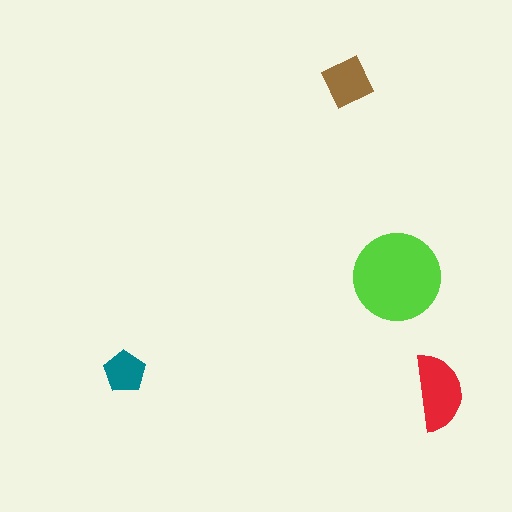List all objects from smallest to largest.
The teal pentagon, the brown square, the red semicircle, the lime circle.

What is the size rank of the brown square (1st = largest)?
3rd.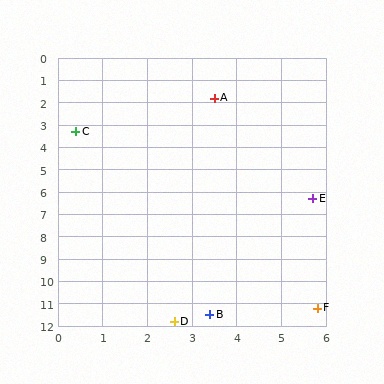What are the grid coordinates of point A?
Point A is at approximately (3.5, 1.8).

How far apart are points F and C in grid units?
Points F and C are about 9.6 grid units apart.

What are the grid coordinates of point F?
Point F is at approximately (5.8, 11.2).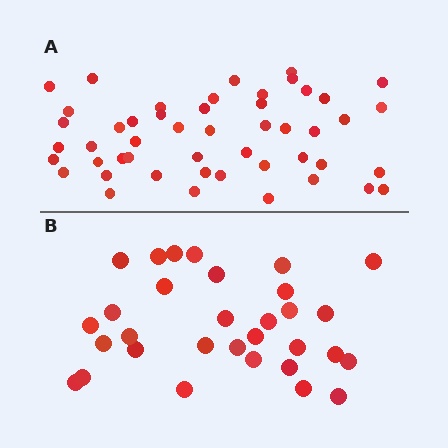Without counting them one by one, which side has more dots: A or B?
Region A (the top region) has more dots.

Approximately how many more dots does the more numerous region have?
Region A has approximately 20 more dots than region B.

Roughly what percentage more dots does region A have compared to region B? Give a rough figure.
About 60% more.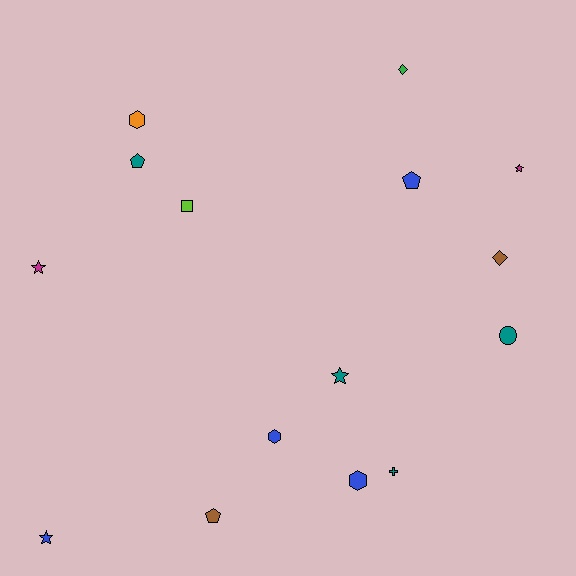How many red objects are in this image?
There are no red objects.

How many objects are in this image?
There are 15 objects.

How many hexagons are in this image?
There are 3 hexagons.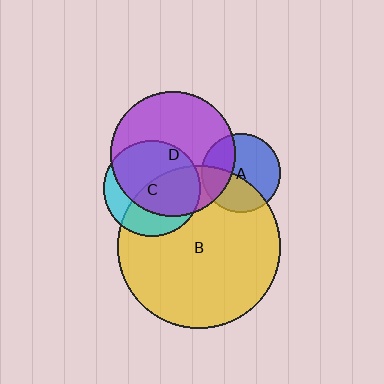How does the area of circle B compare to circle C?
Approximately 2.8 times.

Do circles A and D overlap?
Yes.